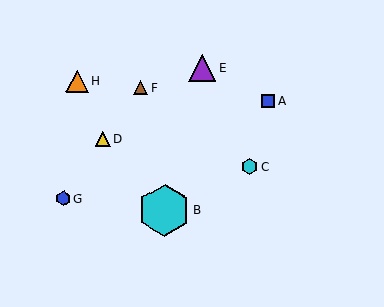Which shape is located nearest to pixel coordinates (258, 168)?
The cyan hexagon (labeled C) at (250, 166) is nearest to that location.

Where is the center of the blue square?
The center of the blue square is at (268, 101).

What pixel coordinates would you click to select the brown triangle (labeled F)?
Click at (141, 87) to select the brown triangle F.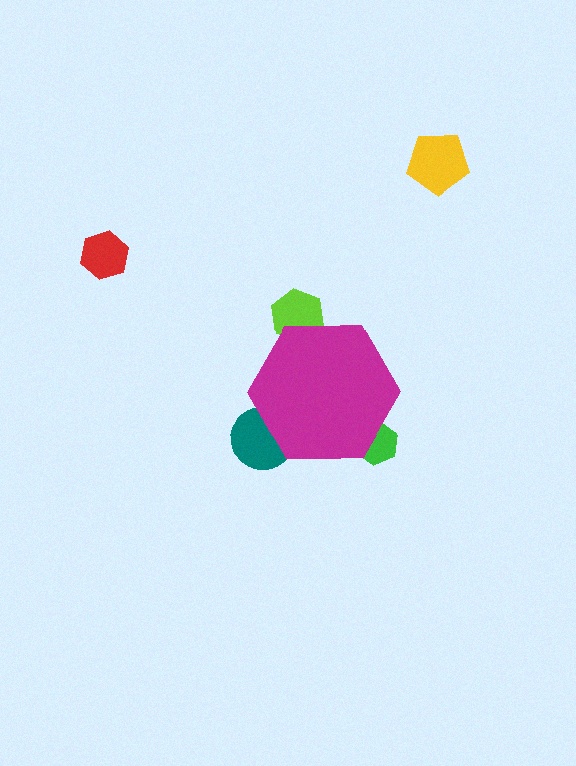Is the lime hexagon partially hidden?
Yes, the lime hexagon is partially hidden behind the magenta hexagon.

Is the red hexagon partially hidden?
No, the red hexagon is fully visible.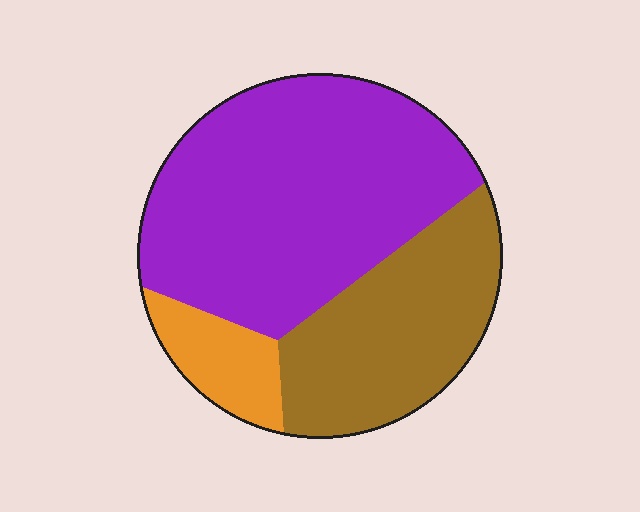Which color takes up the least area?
Orange, at roughly 10%.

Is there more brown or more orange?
Brown.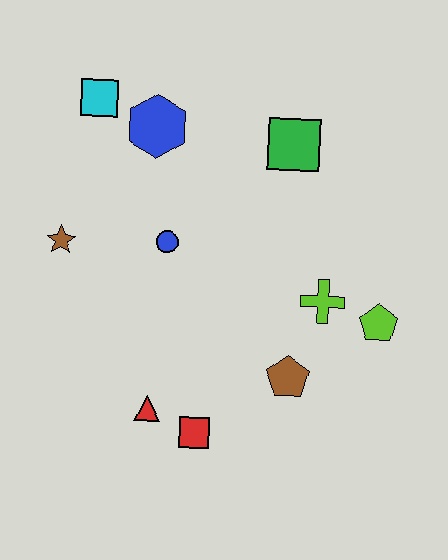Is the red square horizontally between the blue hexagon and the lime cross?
Yes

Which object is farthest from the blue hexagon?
The red square is farthest from the blue hexagon.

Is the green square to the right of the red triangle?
Yes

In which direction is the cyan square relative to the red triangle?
The cyan square is above the red triangle.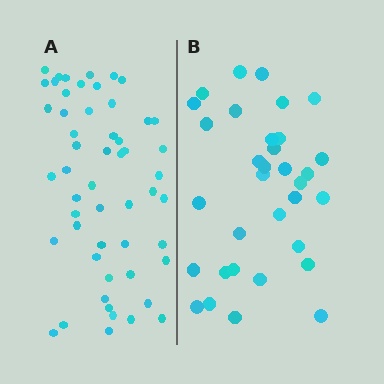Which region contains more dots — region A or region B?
Region A (the left region) has more dots.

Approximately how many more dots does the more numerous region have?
Region A has approximately 20 more dots than region B.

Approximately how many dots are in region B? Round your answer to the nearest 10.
About 30 dots. (The exact count is 33, which rounds to 30.)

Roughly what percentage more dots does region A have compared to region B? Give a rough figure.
About 60% more.